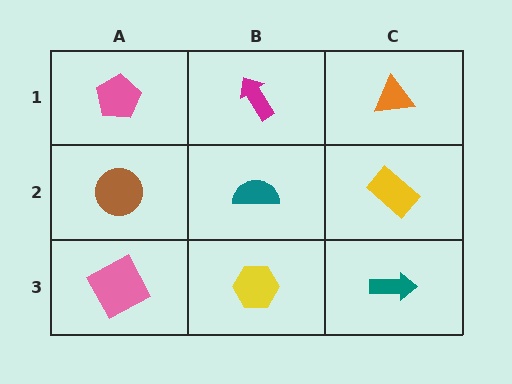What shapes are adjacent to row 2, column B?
A magenta arrow (row 1, column B), a yellow hexagon (row 3, column B), a brown circle (row 2, column A), a yellow rectangle (row 2, column C).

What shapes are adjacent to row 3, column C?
A yellow rectangle (row 2, column C), a yellow hexagon (row 3, column B).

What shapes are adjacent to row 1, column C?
A yellow rectangle (row 2, column C), a magenta arrow (row 1, column B).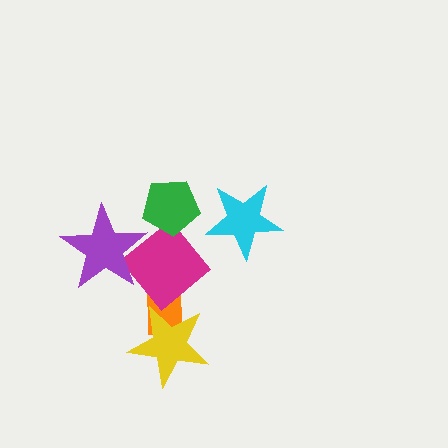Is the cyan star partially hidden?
No, no other shape covers it.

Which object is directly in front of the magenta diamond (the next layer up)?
The green pentagon is directly in front of the magenta diamond.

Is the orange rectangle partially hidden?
Yes, it is partially covered by another shape.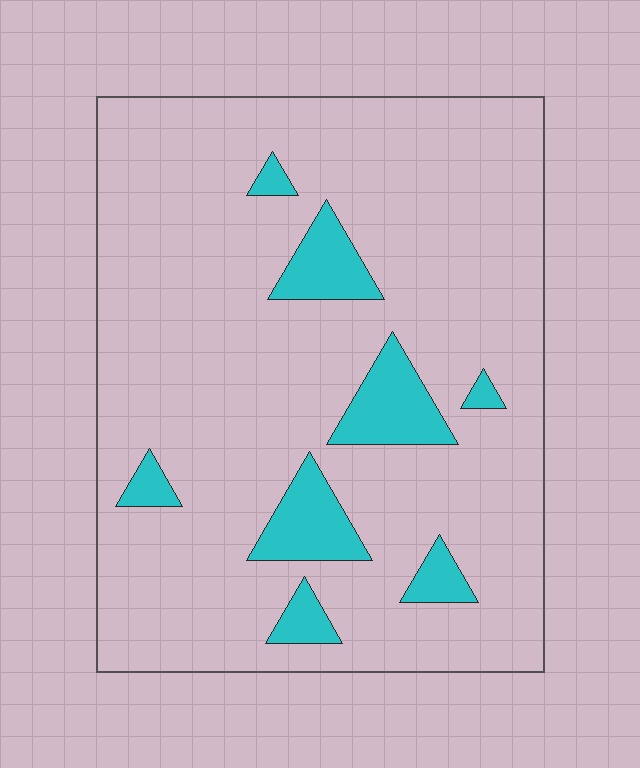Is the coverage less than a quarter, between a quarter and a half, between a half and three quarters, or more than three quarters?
Less than a quarter.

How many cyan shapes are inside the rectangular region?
8.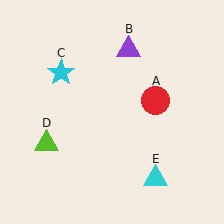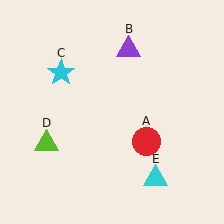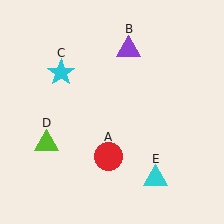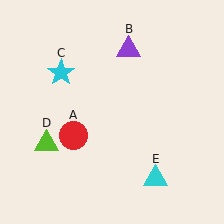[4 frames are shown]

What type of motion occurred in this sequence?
The red circle (object A) rotated clockwise around the center of the scene.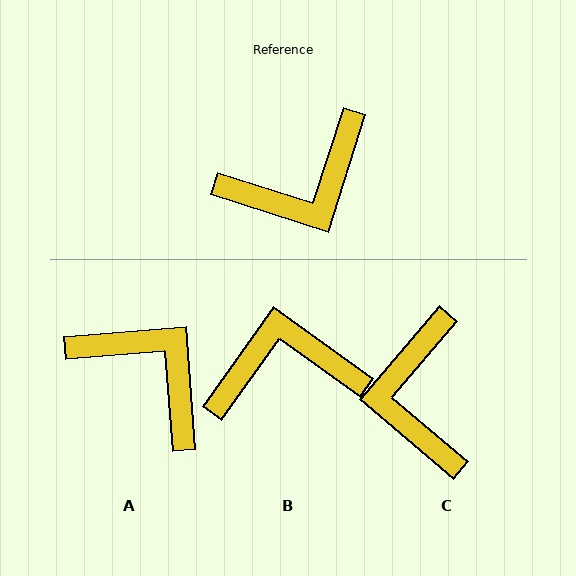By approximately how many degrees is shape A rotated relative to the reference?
Approximately 112 degrees counter-clockwise.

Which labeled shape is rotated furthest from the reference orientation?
B, about 162 degrees away.